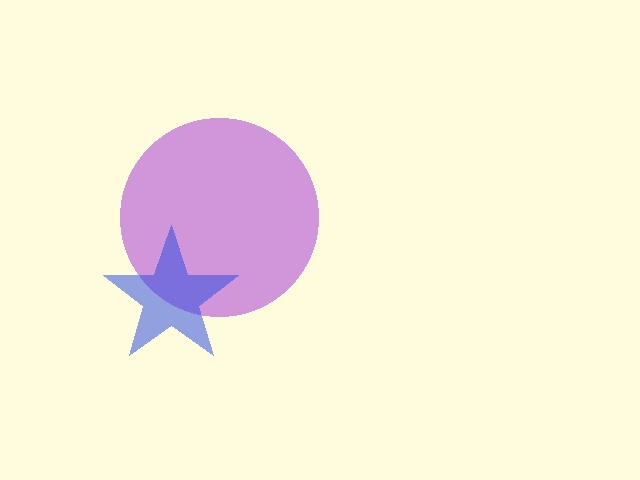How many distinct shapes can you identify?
There are 2 distinct shapes: a purple circle, a blue star.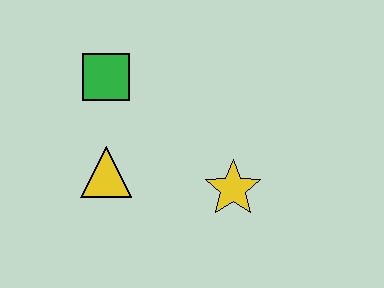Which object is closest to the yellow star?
The yellow triangle is closest to the yellow star.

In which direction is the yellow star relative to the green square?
The yellow star is to the right of the green square.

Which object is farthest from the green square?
The yellow star is farthest from the green square.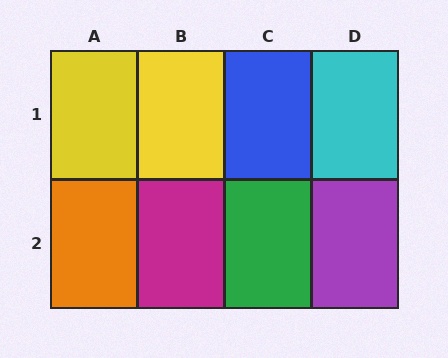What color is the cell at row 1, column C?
Blue.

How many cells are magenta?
1 cell is magenta.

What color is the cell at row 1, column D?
Cyan.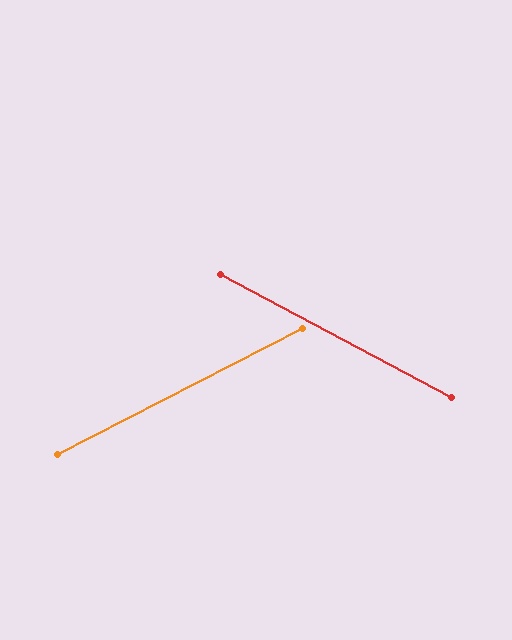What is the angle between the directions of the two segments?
Approximately 55 degrees.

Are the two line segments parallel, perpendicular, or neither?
Neither parallel nor perpendicular — they differ by about 55°.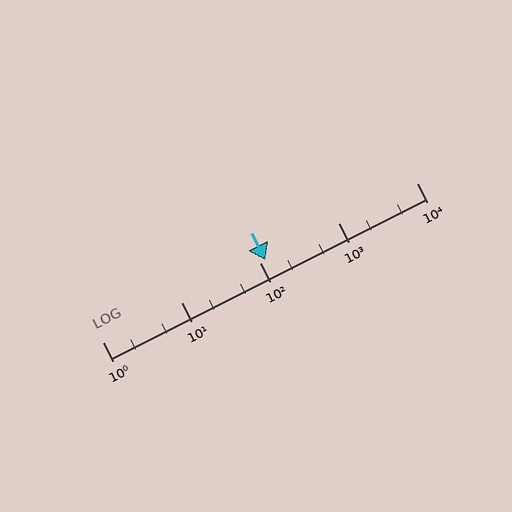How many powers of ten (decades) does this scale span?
The scale spans 4 decades, from 1 to 10000.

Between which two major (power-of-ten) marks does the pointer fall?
The pointer is between 100 and 1000.